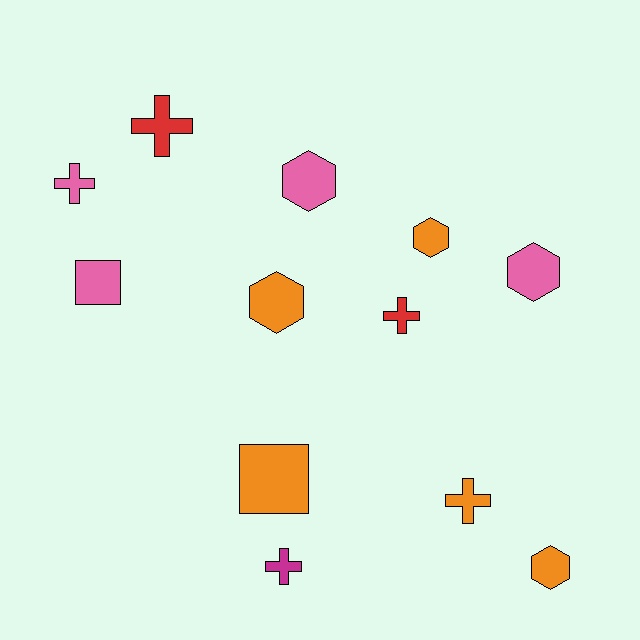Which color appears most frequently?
Orange, with 5 objects.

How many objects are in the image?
There are 12 objects.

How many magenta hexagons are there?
There are no magenta hexagons.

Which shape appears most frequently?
Cross, with 5 objects.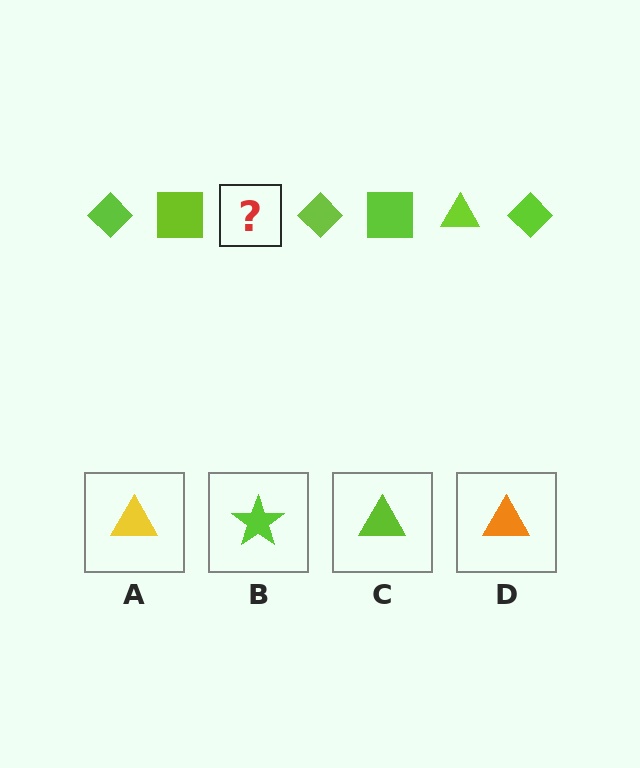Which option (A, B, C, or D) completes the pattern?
C.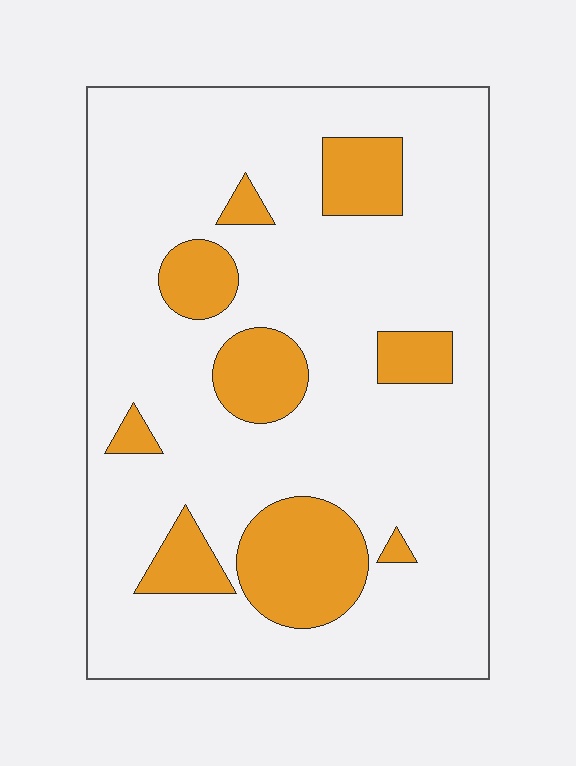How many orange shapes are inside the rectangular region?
9.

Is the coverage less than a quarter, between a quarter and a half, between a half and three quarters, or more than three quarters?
Less than a quarter.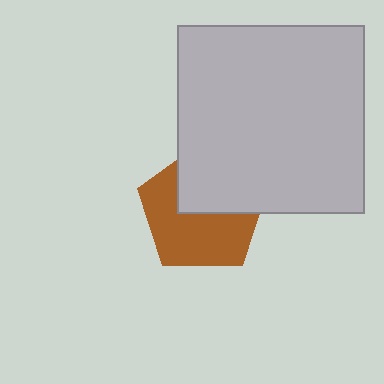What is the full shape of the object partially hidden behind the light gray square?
The partially hidden object is a brown pentagon.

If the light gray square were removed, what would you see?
You would see the complete brown pentagon.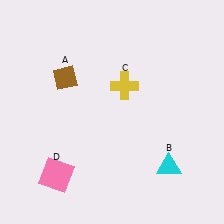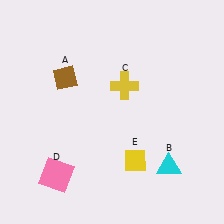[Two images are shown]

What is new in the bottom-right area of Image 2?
A yellow diamond (E) was added in the bottom-right area of Image 2.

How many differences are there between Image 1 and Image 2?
There is 1 difference between the two images.